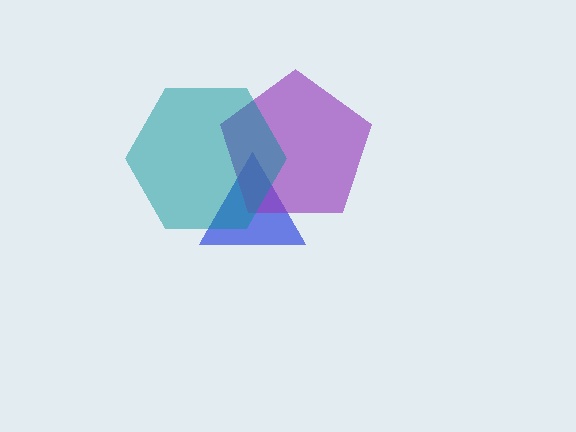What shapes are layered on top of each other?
The layered shapes are: a blue triangle, a purple pentagon, a teal hexagon.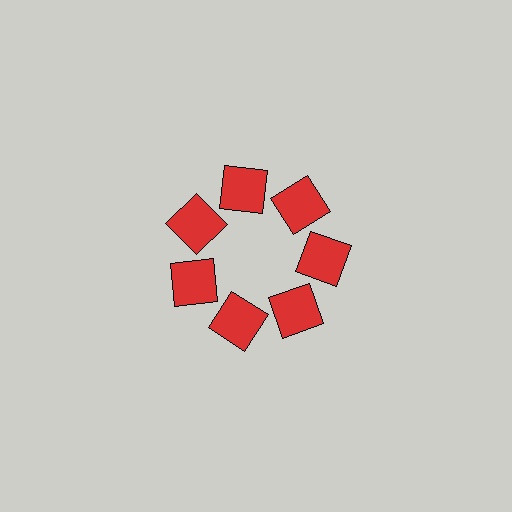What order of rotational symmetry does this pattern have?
This pattern has 7-fold rotational symmetry.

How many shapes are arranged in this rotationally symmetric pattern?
There are 7 shapes, arranged in 7 groups of 1.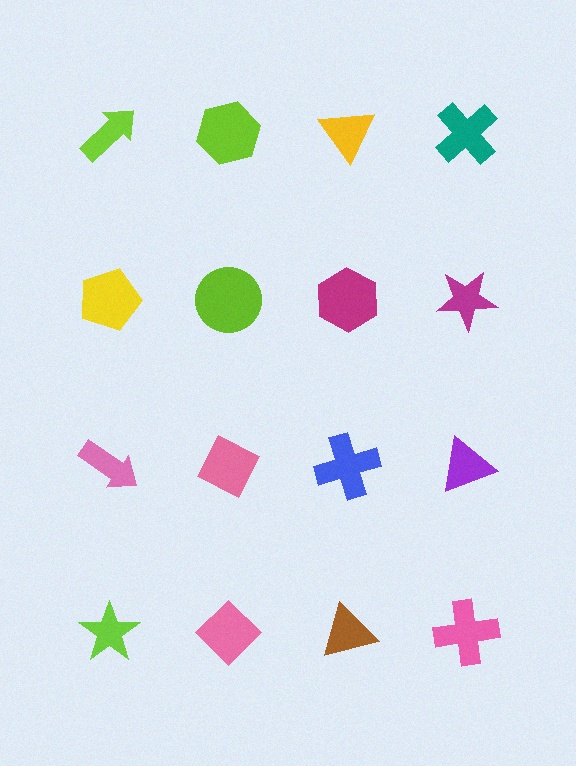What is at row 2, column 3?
A magenta hexagon.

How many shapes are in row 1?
4 shapes.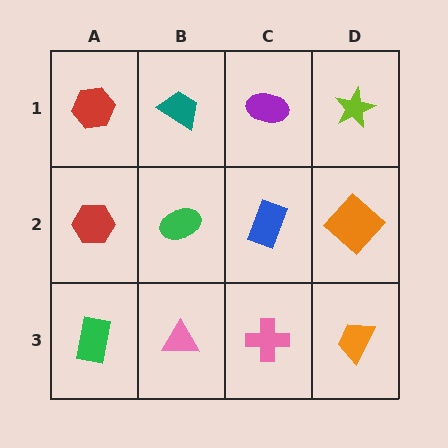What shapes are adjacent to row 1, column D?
An orange diamond (row 2, column D), a purple ellipse (row 1, column C).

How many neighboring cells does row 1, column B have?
3.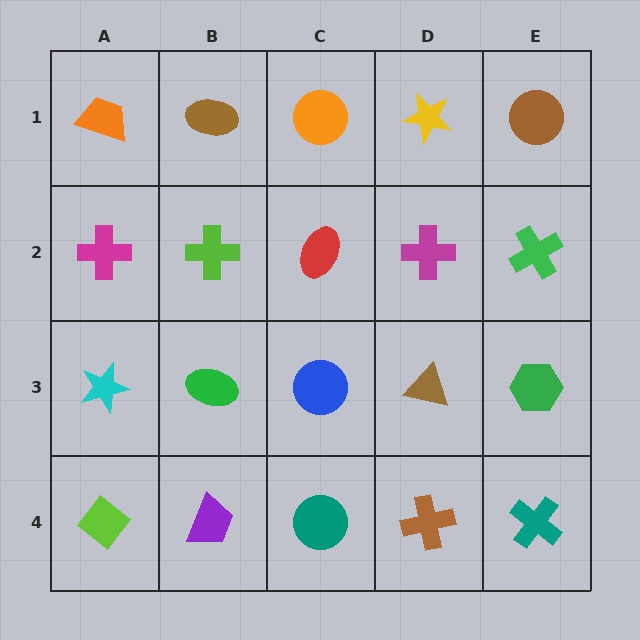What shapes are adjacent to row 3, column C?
A red ellipse (row 2, column C), a teal circle (row 4, column C), a green ellipse (row 3, column B), a brown triangle (row 3, column D).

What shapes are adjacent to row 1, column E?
A green cross (row 2, column E), a yellow star (row 1, column D).